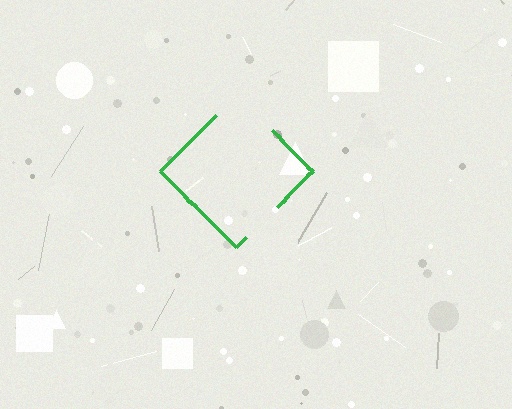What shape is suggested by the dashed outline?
The dashed outline suggests a diamond.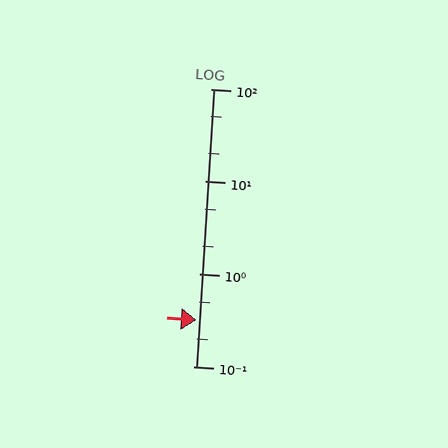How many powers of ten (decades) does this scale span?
The scale spans 3 decades, from 0.1 to 100.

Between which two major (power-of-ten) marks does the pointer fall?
The pointer is between 0.1 and 1.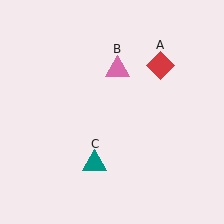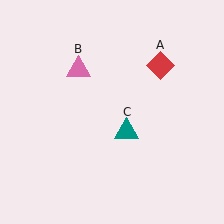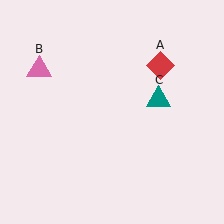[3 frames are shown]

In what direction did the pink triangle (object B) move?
The pink triangle (object B) moved left.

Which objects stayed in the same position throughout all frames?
Red diamond (object A) remained stationary.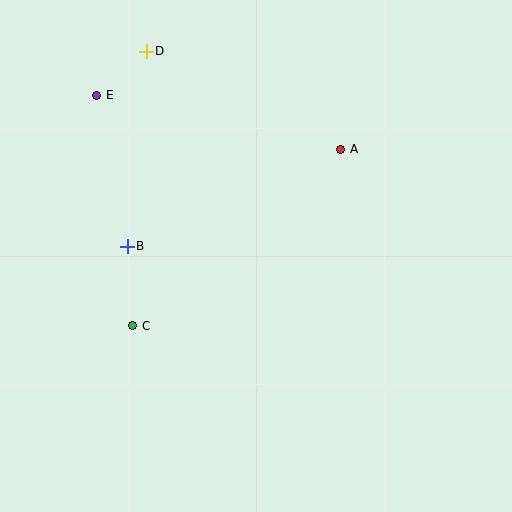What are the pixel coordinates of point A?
Point A is at (341, 149).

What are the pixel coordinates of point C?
Point C is at (133, 326).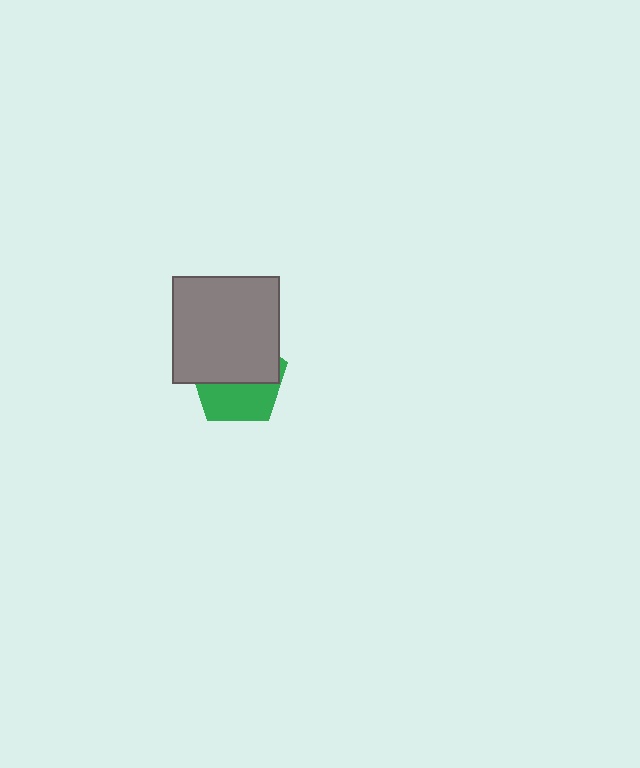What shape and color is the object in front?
The object in front is a gray square.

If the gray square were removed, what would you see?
You would see the complete green pentagon.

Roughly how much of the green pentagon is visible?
A small part of it is visible (roughly 45%).